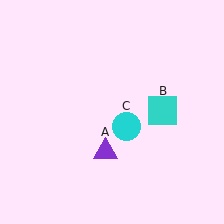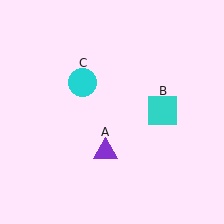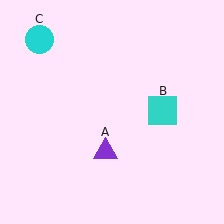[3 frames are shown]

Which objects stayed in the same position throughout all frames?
Purple triangle (object A) and cyan square (object B) remained stationary.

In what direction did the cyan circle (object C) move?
The cyan circle (object C) moved up and to the left.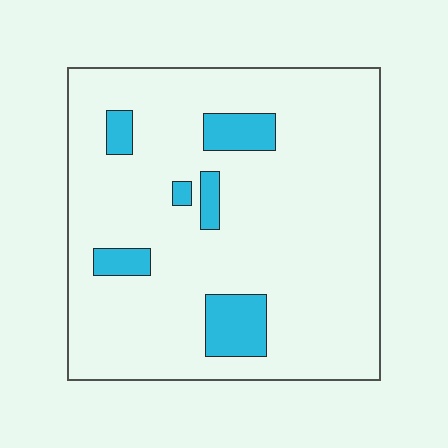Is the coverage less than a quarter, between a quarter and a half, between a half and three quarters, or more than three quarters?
Less than a quarter.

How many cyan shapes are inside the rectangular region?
6.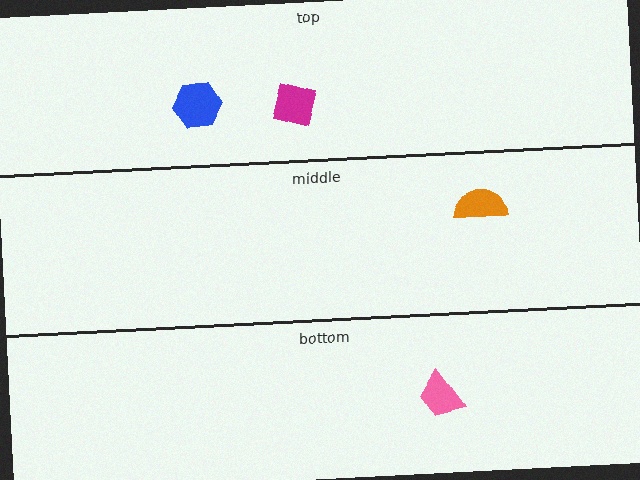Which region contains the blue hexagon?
The top region.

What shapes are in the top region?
The magenta square, the blue hexagon.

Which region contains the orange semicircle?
The middle region.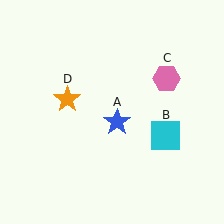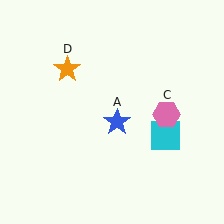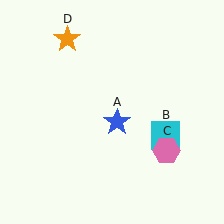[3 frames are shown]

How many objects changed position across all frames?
2 objects changed position: pink hexagon (object C), orange star (object D).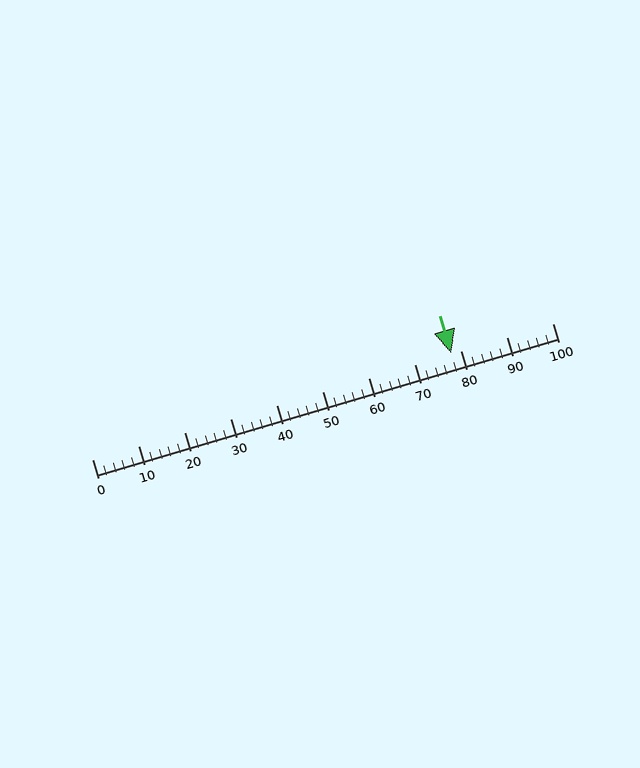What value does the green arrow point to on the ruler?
The green arrow points to approximately 78.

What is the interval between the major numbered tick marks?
The major tick marks are spaced 10 units apart.